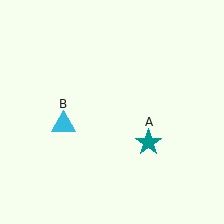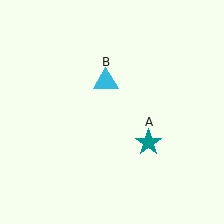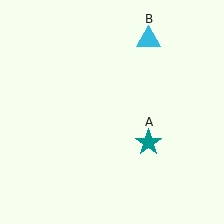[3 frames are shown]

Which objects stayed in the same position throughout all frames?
Teal star (object A) remained stationary.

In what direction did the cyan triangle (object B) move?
The cyan triangle (object B) moved up and to the right.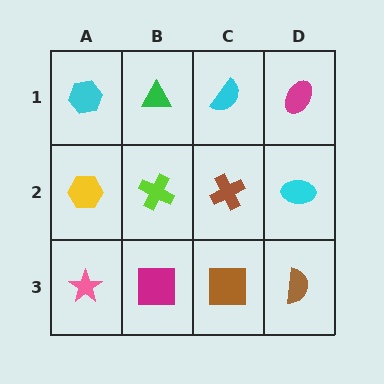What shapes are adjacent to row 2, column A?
A cyan hexagon (row 1, column A), a pink star (row 3, column A), a lime cross (row 2, column B).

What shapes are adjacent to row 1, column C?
A brown cross (row 2, column C), a green triangle (row 1, column B), a magenta ellipse (row 1, column D).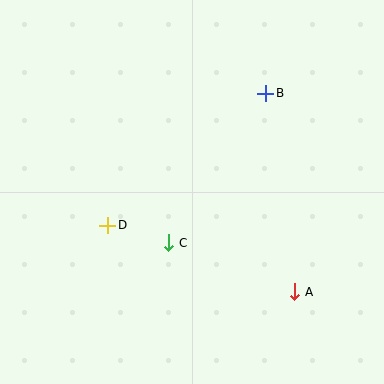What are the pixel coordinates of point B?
Point B is at (266, 93).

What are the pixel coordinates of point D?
Point D is at (108, 225).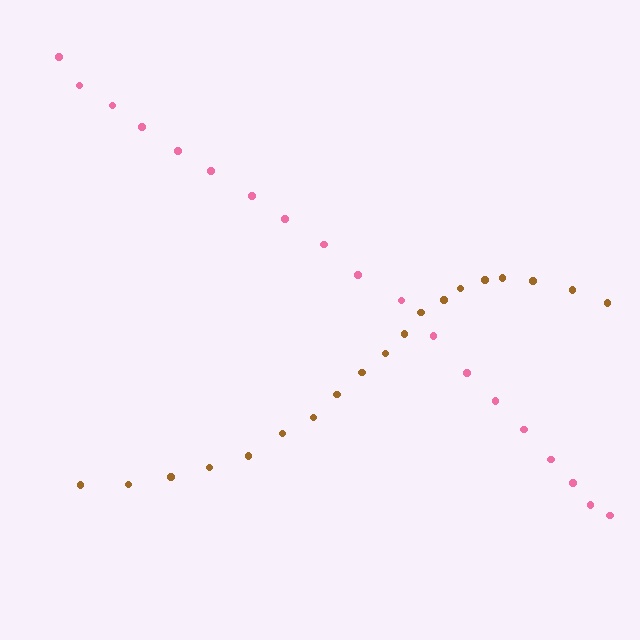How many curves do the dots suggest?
There are 2 distinct paths.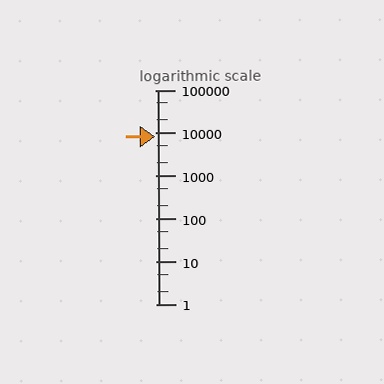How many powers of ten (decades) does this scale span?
The scale spans 5 decades, from 1 to 100000.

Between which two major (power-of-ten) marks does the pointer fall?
The pointer is between 1000 and 10000.